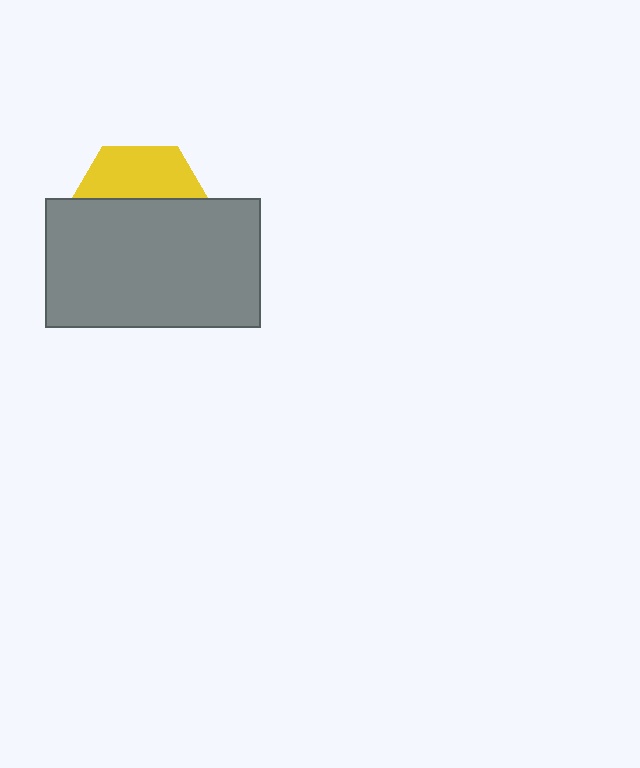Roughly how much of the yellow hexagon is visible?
A small part of it is visible (roughly 37%).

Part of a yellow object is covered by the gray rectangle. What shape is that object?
It is a hexagon.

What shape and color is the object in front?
The object in front is a gray rectangle.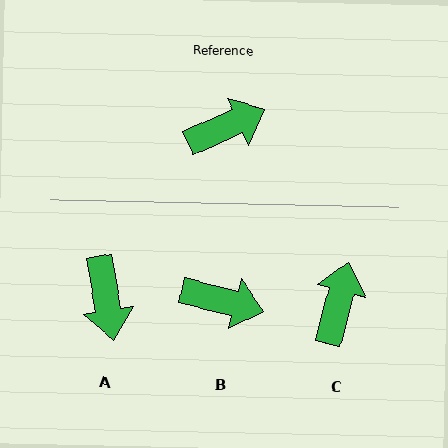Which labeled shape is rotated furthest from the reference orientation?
A, about 105 degrees away.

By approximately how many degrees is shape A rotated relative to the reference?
Approximately 105 degrees clockwise.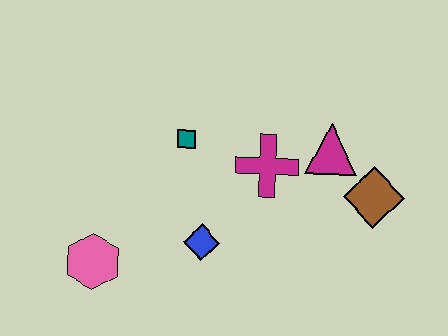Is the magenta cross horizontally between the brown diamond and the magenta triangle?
No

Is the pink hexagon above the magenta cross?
No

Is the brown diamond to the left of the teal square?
No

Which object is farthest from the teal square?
The brown diamond is farthest from the teal square.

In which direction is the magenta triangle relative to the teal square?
The magenta triangle is to the right of the teal square.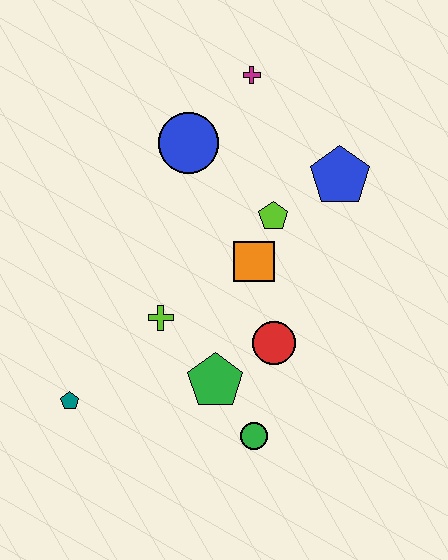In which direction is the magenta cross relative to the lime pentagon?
The magenta cross is above the lime pentagon.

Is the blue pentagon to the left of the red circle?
No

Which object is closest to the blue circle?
The magenta cross is closest to the blue circle.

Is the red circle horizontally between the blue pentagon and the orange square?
Yes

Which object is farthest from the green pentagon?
The magenta cross is farthest from the green pentagon.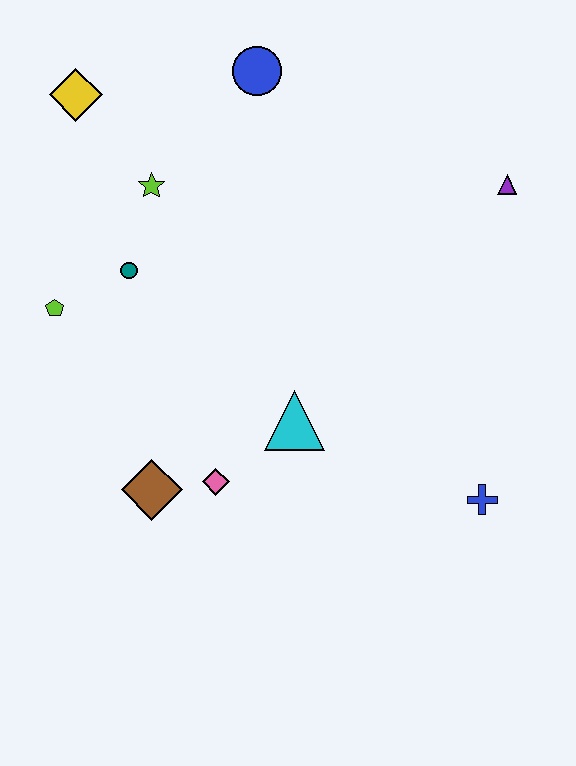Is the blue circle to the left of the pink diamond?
No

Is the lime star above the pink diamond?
Yes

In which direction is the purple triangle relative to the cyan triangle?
The purple triangle is above the cyan triangle.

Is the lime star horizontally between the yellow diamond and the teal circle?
No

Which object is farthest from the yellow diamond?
The blue cross is farthest from the yellow diamond.